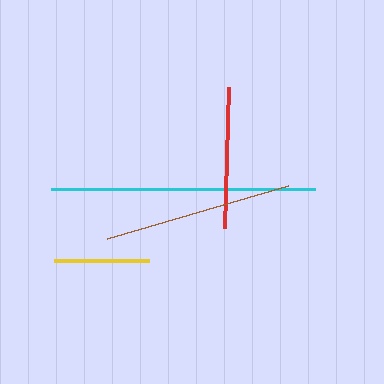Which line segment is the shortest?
The yellow line is the shortest at approximately 95 pixels.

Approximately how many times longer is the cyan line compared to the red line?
The cyan line is approximately 1.9 times the length of the red line.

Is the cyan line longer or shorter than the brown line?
The cyan line is longer than the brown line.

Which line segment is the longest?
The cyan line is the longest at approximately 264 pixels.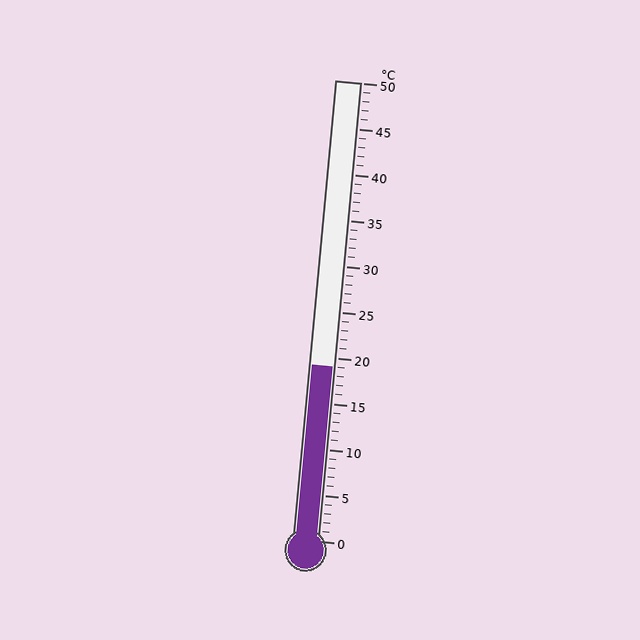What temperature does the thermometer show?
The thermometer shows approximately 19°C.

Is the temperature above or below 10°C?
The temperature is above 10°C.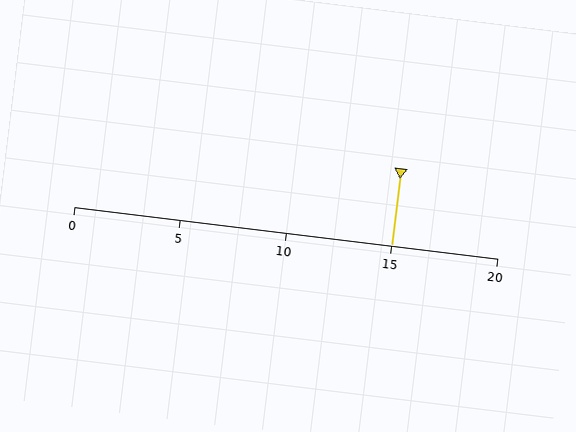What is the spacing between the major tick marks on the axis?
The major ticks are spaced 5 apart.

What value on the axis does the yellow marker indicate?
The marker indicates approximately 15.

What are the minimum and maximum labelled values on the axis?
The axis runs from 0 to 20.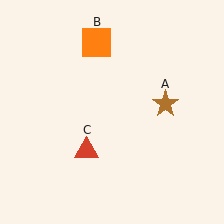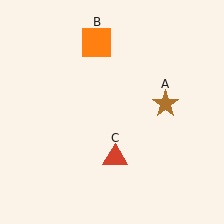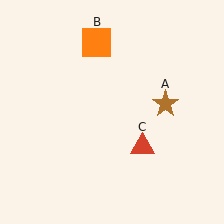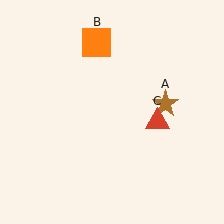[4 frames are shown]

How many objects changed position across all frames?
1 object changed position: red triangle (object C).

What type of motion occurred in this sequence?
The red triangle (object C) rotated counterclockwise around the center of the scene.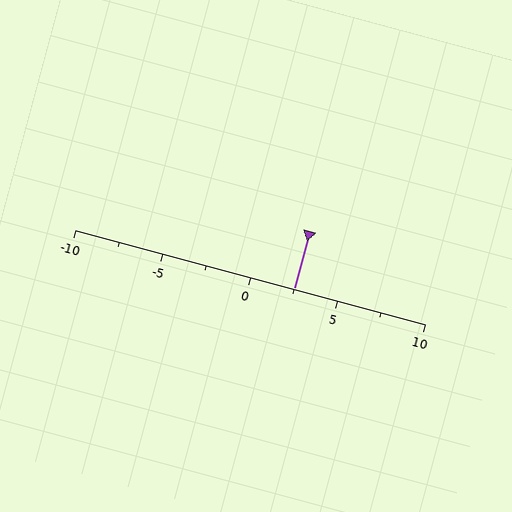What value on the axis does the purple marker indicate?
The marker indicates approximately 2.5.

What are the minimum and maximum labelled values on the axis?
The axis runs from -10 to 10.